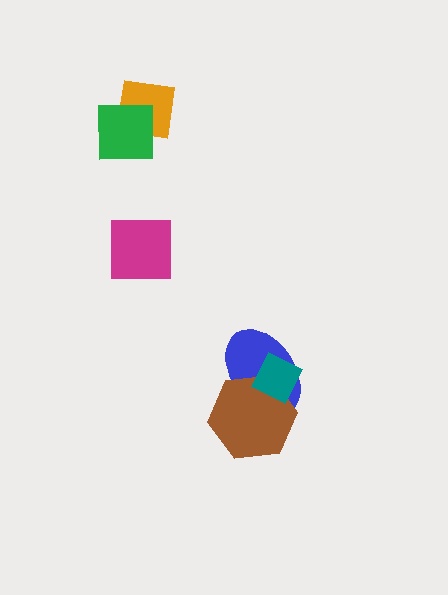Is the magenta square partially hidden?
No, no other shape covers it.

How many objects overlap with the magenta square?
0 objects overlap with the magenta square.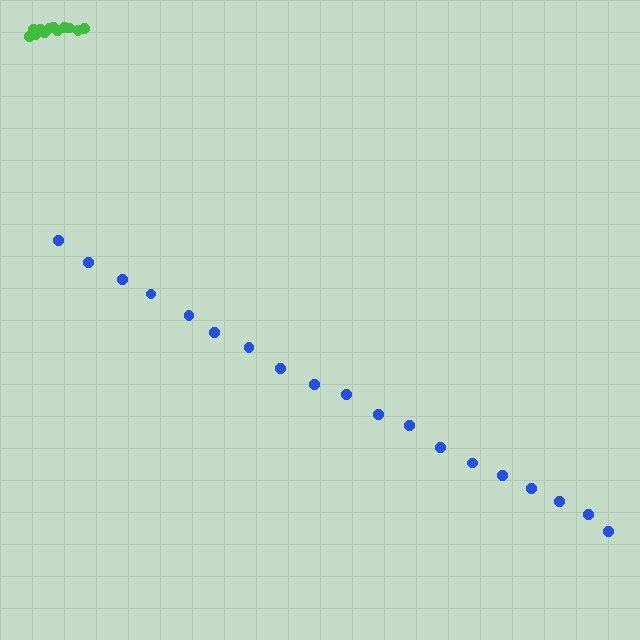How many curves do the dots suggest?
There are 2 distinct paths.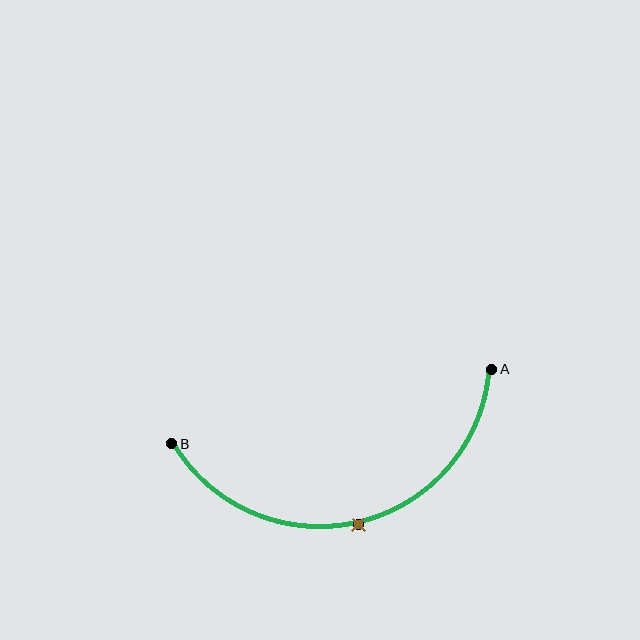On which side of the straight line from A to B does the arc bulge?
The arc bulges below the straight line connecting A and B.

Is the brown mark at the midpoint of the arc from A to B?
Yes. The brown mark lies on the arc at equal arc-length from both A and B — it is the arc midpoint.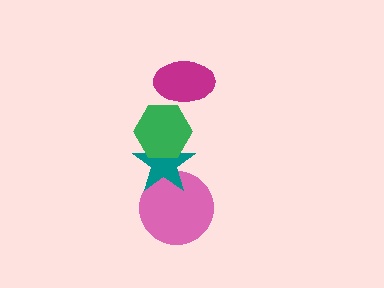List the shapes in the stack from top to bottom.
From top to bottom: the magenta ellipse, the green hexagon, the teal star, the pink circle.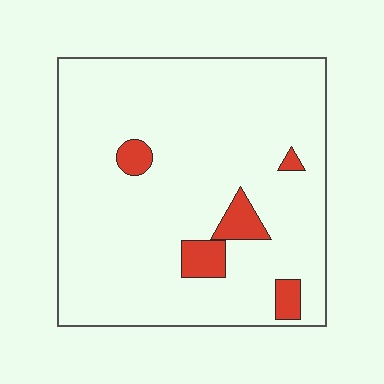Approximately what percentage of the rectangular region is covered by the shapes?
Approximately 10%.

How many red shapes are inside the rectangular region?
5.